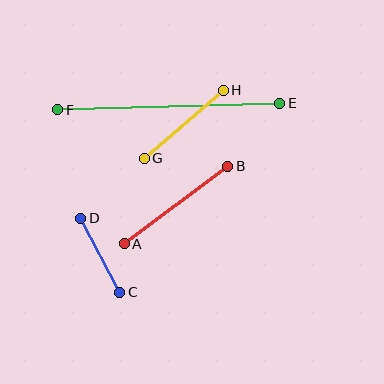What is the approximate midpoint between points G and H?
The midpoint is at approximately (184, 124) pixels.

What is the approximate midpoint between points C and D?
The midpoint is at approximately (100, 255) pixels.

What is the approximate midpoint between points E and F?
The midpoint is at approximately (169, 107) pixels.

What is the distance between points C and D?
The distance is approximately 84 pixels.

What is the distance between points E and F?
The distance is approximately 222 pixels.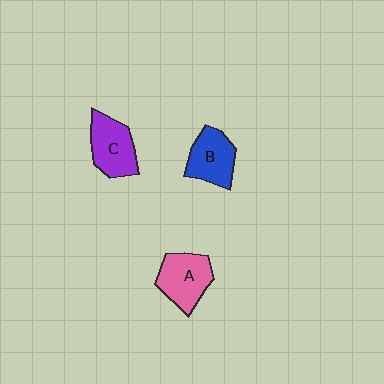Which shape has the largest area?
Shape A (pink).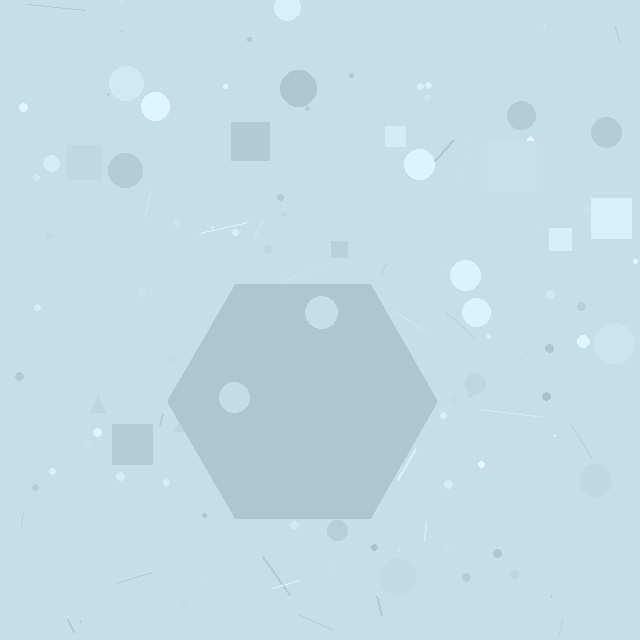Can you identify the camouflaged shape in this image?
The camouflaged shape is a hexagon.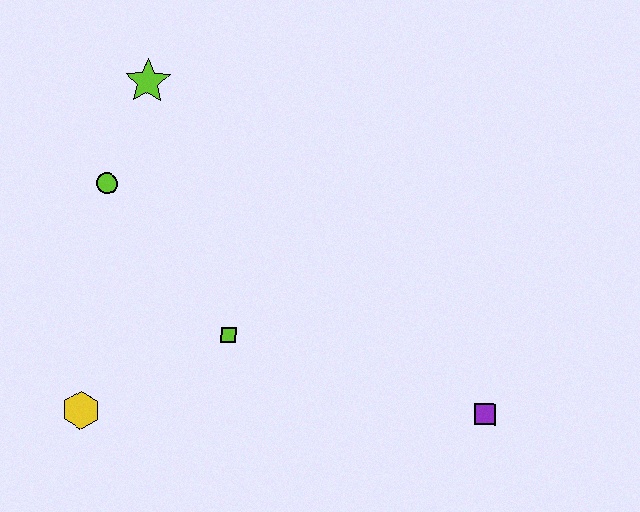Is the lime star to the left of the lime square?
Yes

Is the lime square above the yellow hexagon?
Yes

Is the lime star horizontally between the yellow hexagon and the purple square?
Yes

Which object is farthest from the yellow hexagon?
The purple square is farthest from the yellow hexagon.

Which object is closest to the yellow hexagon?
The lime square is closest to the yellow hexagon.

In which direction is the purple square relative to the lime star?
The purple square is to the right of the lime star.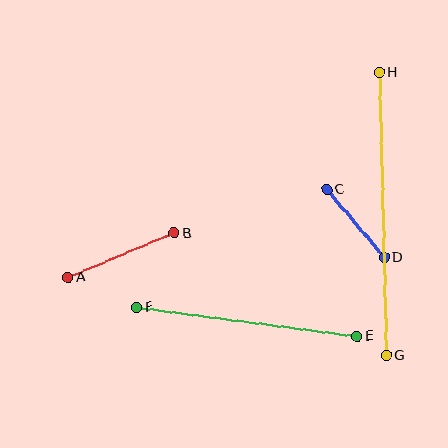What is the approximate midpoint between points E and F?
The midpoint is at approximately (247, 322) pixels.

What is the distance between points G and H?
The distance is approximately 283 pixels.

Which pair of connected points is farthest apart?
Points G and H are farthest apart.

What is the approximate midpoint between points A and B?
The midpoint is at approximately (121, 255) pixels.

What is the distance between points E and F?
The distance is approximately 223 pixels.